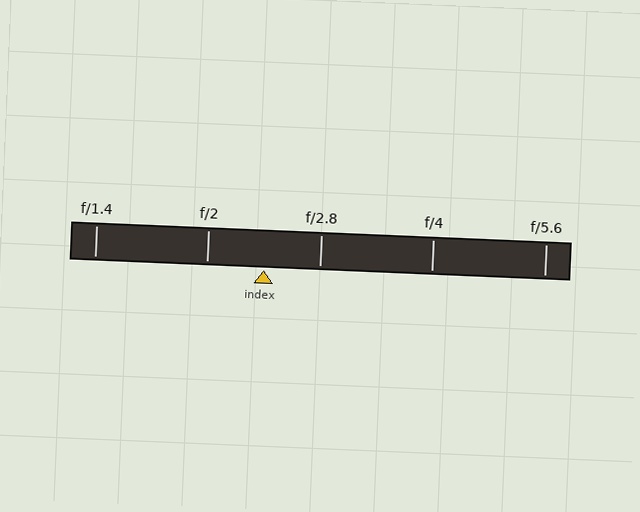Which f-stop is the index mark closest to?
The index mark is closest to f/2.8.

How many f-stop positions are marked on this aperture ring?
There are 5 f-stop positions marked.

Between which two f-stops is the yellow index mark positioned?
The index mark is between f/2 and f/2.8.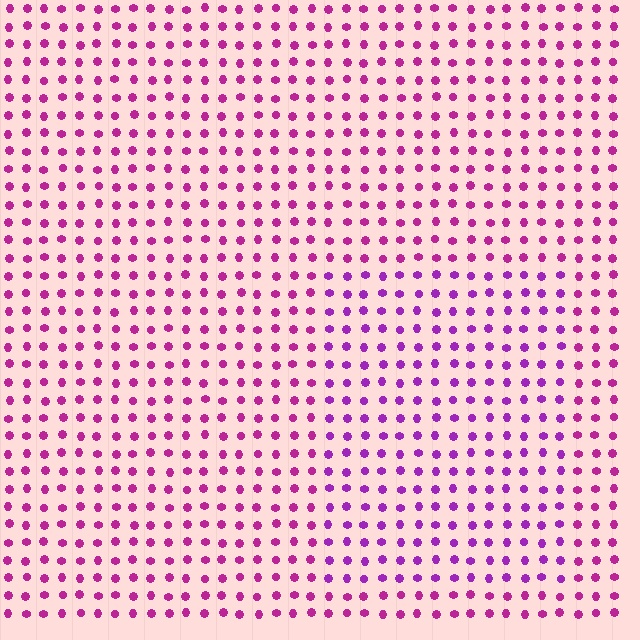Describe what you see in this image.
The image is filled with small magenta elements in a uniform arrangement. A rectangle-shaped region is visible where the elements are tinted to a slightly different hue, forming a subtle color boundary.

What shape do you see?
I see a rectangle.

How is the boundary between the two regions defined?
The boundary is defined purely by a slight shift in hue (about 25 degrees). Spacing, size, and orientation are identical on both sides.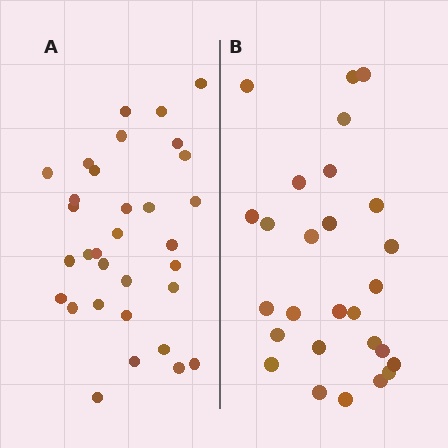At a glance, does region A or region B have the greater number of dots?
Region A (the left region) has more dots.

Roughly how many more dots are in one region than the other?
Region A has about 5 more dots than region B.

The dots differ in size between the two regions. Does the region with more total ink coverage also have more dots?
No. Region B has more total ink coverage because its dots are larger, but region A actually contains more individual dots. Total area can be misleading — the number of items is what matters here.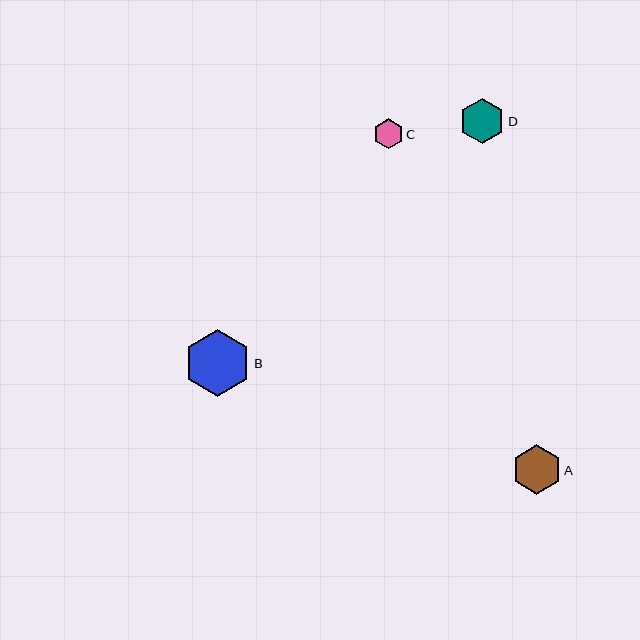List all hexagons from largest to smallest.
From largest to smallest: B, A, D, C.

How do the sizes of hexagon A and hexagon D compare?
Hexagon A and hexagon D are approximately the same size.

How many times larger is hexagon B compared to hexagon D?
Hexagon B is approximately 1.5 times the size of hexagon D.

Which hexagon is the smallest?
Hexagon C is the smallest with a size of approximately 30 pixels.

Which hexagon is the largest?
Hexagon B is the largest with a size of approximately 67 pixels.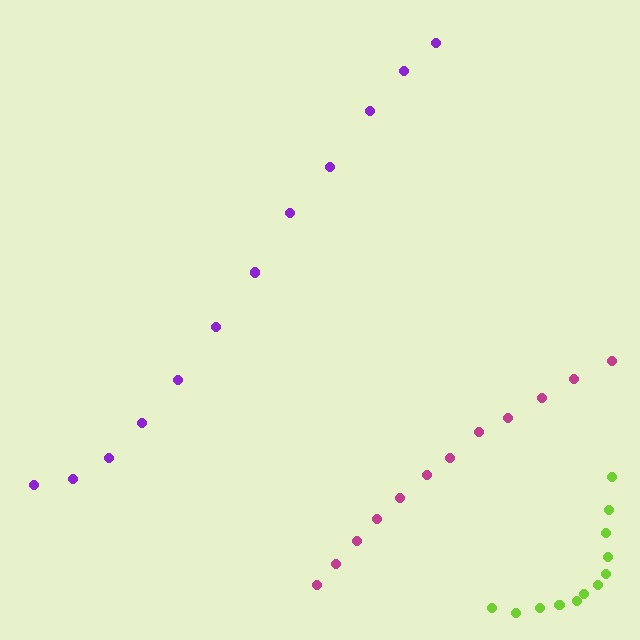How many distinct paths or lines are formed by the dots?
There are 3 distinct paths.